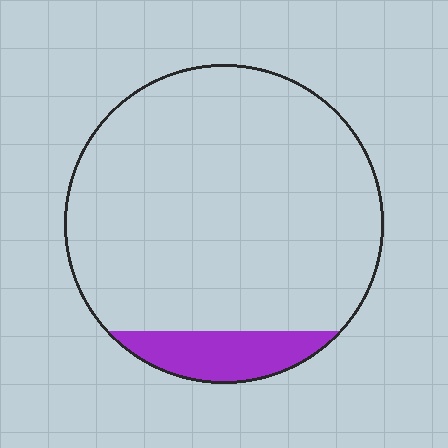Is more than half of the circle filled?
No.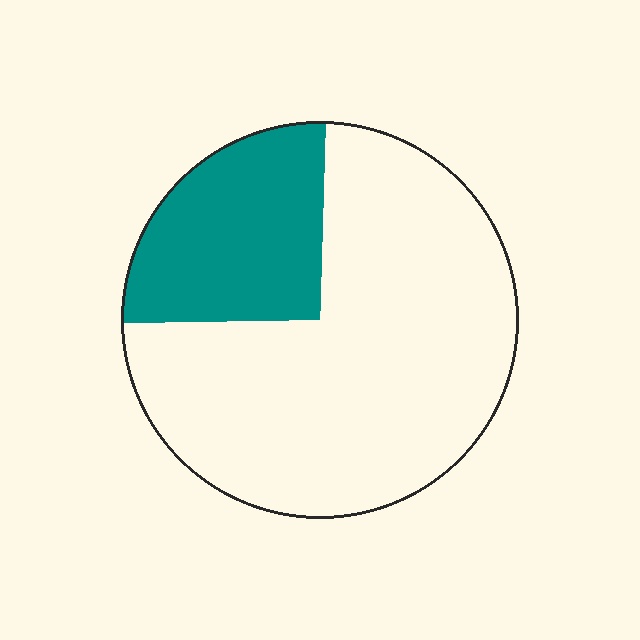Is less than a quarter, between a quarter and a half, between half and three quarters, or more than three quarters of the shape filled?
Between a quarter and a half.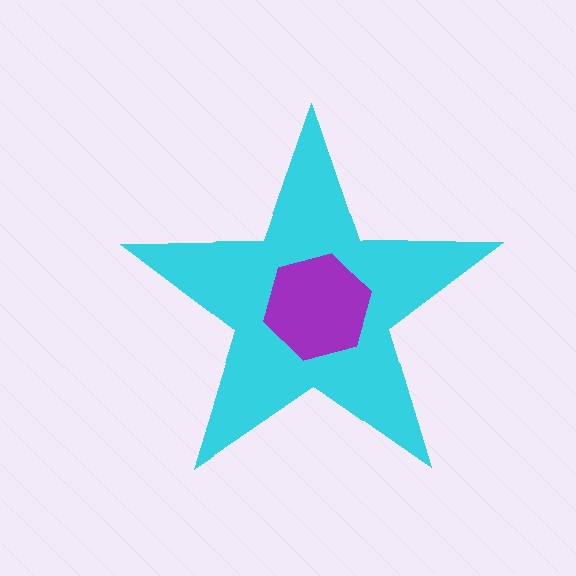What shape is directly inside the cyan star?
The purple hexagon.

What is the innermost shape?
The purple hexagon.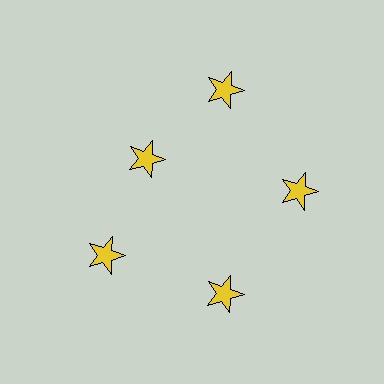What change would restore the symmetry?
The symmetry would be restored by moving it outward, back onto the ring so that all 5 stars sit at equal angles and equal distance from the center.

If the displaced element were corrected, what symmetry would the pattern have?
It would have 5-fold rotational symmetry — the pattern would map onto itself every 72 degrees.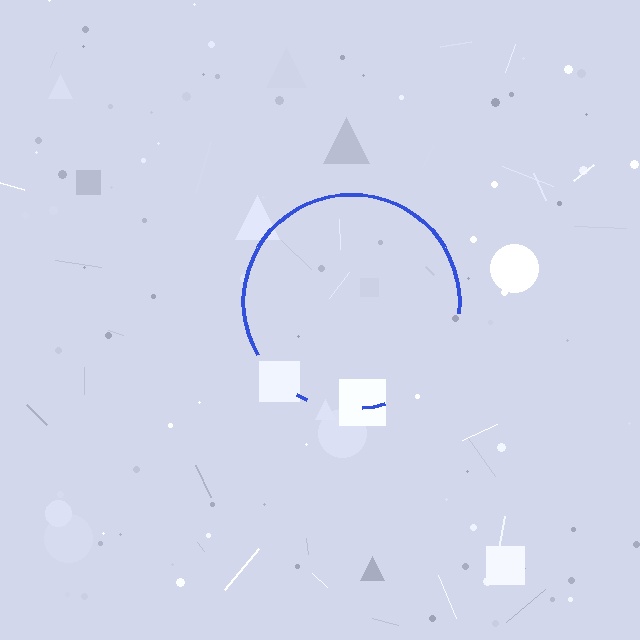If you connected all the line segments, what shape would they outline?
They would outline a circle.